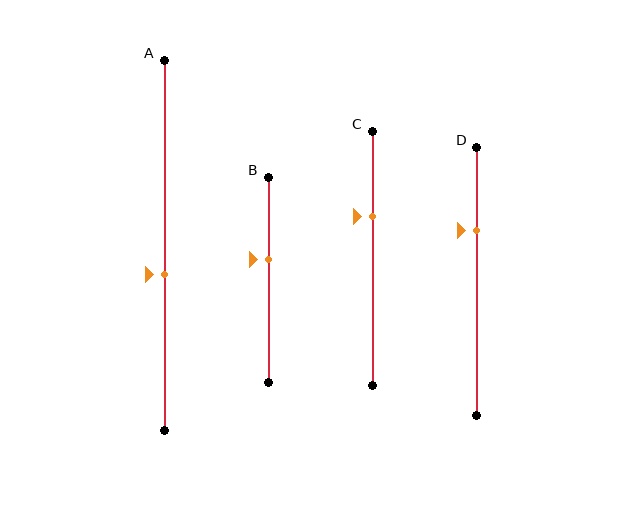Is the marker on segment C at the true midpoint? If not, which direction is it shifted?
No, the marker on segment C is shifted upward by about 17% of the segment length.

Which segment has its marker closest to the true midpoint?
Segment A has its marker closest to the true midpoint.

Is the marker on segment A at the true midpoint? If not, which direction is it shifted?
No, the marker on segment A is shifted downward by about 8% of the segment length.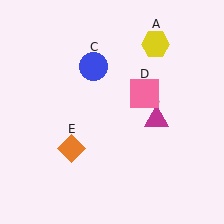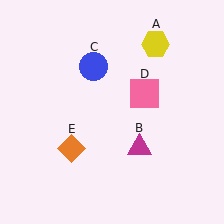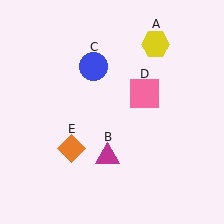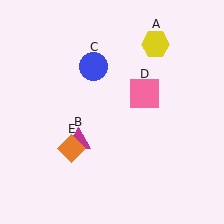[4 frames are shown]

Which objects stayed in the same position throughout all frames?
Yellow hexagon (object A) and blue circle (object C) and pink square (object D) and orange diamond (object E) remained stationary.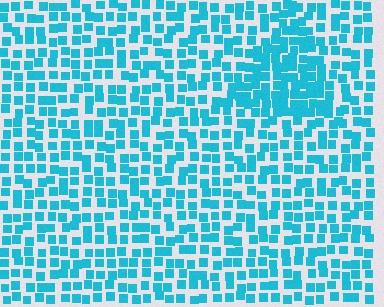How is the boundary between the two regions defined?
The boundary is defined by a change in element density (approximately 1.7x ratio). All elements are the same color, size, and shape.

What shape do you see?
I see a triangle.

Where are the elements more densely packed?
The elements are more densely packed inside the triangle boundary.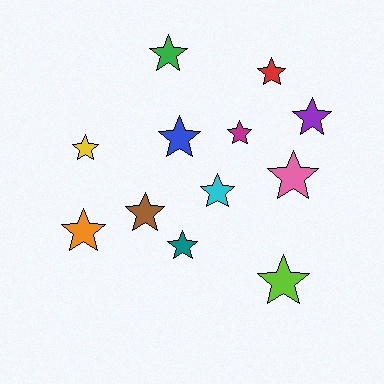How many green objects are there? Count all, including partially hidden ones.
There is 1 green object.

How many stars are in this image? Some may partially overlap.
There are 12 stars.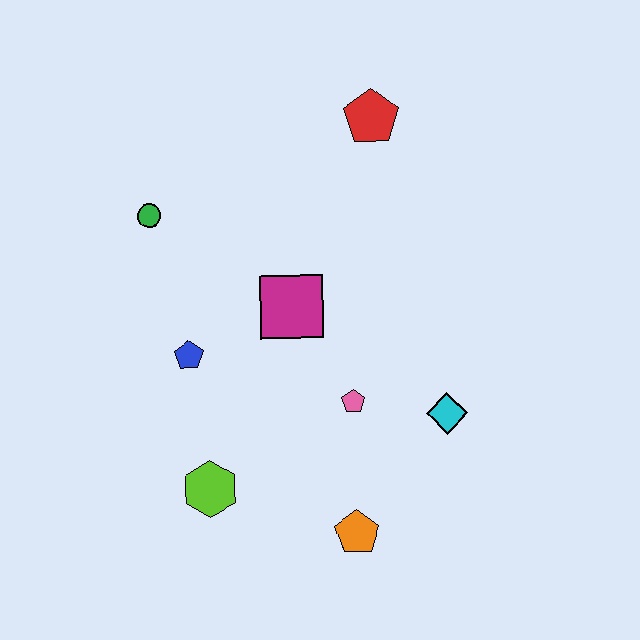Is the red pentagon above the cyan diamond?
Yes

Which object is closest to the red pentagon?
The magenta square is closest to the red pentagon.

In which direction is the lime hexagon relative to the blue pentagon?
The lime hexagon is below the blue pentagon.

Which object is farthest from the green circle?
The orange pentagon is farthest from the green circle.